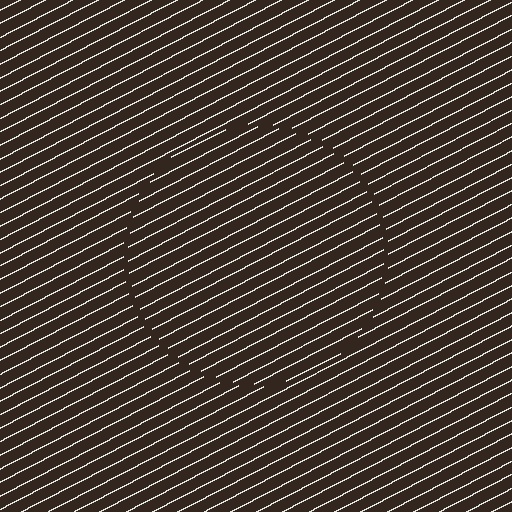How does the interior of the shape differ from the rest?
The interior of the shape contains the same grating, shifted by half a period — the contour is defined by the phase discontinuity where line-ends from the inner and outer gratings abut.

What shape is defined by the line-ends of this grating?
An illusory circle. The interior of the shape contains the same grating, shifted by half a period — the contour is defined by the phase discontinuity where line-ends from the inner and outer gratings abut.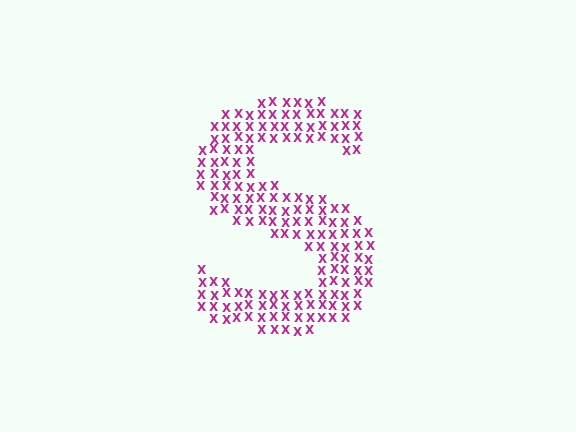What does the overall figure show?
The overall figure shows the letter S.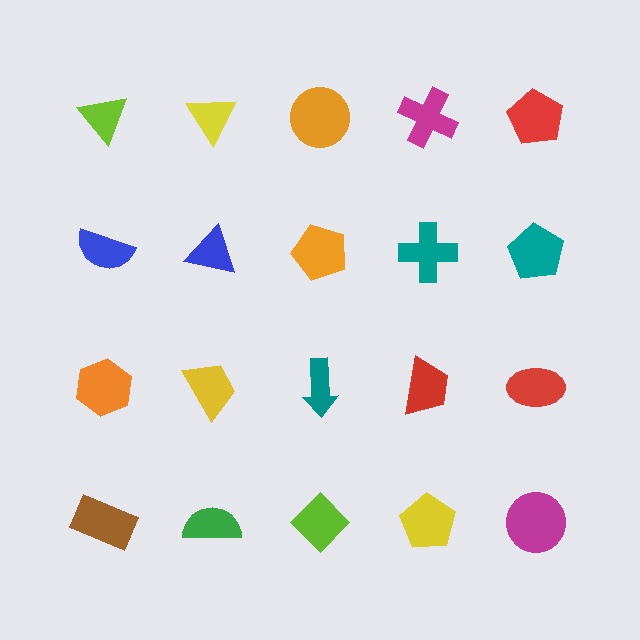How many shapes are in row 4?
5 shapes.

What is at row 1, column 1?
A lime triangle.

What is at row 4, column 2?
A green semicircle.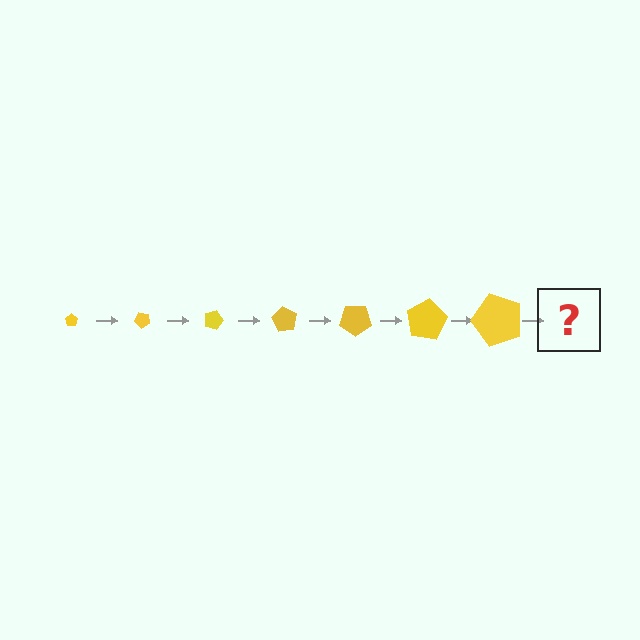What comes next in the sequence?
The next element should be a pentagon, larger than the previous one and rotated 315 degrees from the start.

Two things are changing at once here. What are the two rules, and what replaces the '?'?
The two rules are that the pentagon grows larger each step and it rotates 45 degrees each step. The '?' should be a pentagon, larger than the previous one and rotated 315 degrees from the start.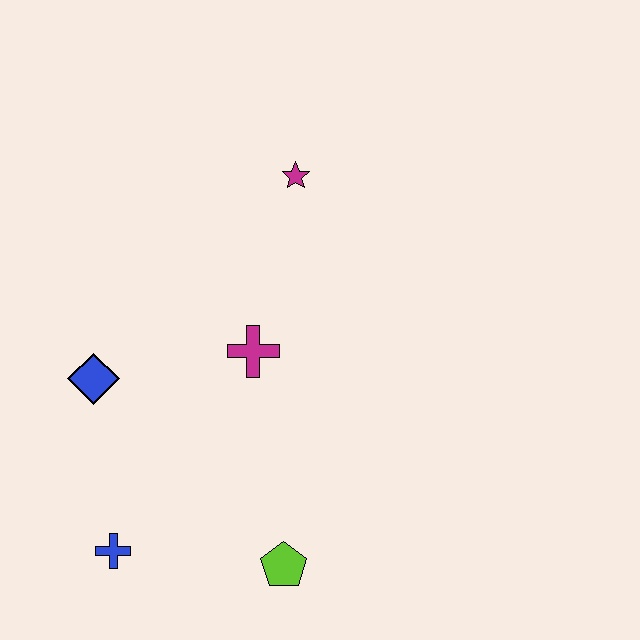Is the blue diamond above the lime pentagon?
Yes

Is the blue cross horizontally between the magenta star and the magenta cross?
No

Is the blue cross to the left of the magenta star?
Yes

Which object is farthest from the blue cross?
The magenta star is farthest from the blue cross.